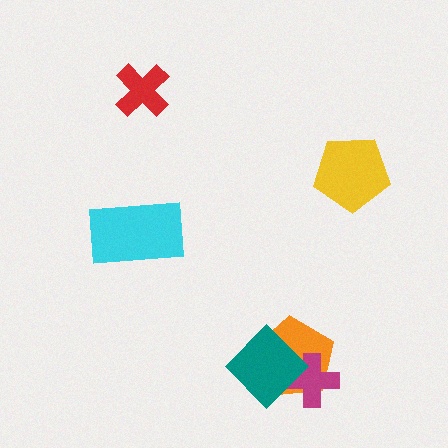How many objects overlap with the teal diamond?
2 objects overlap with the teal diamond.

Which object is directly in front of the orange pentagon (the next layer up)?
The magenta cross is directly in front of the orange pentagon.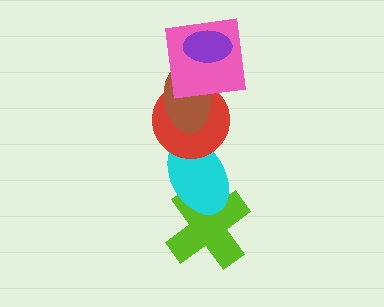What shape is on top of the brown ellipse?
The pink square is on top of the brown ellipse.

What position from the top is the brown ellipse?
The brown ellipse is 3rd from the top.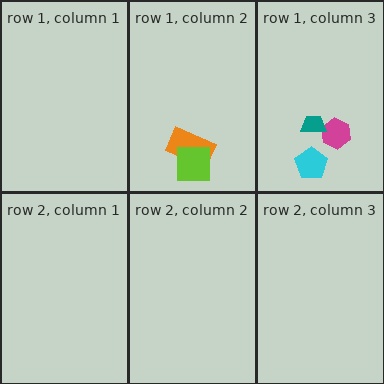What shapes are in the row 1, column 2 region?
The orange rectangle, the lime square.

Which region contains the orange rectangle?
The row 1, column 2 region.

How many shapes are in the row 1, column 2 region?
2.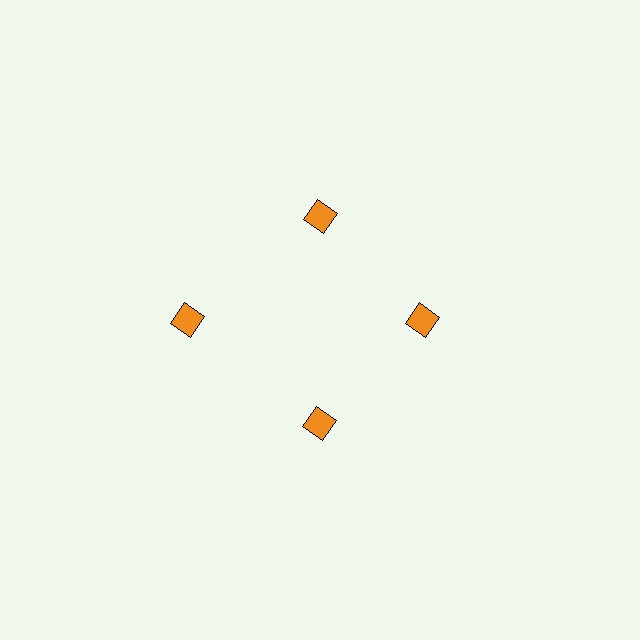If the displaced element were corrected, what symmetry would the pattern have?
It would have 4-fold rotational symmetry — the pattern would map onto itself every 90 degrees.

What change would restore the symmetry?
The symmetry would be restored by moving it inward, back onto the ring so that all 4 diamonds sit at equal angles and equal distance from the center.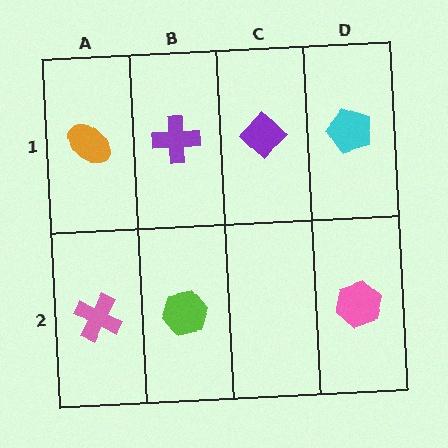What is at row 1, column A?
An orange ellipse.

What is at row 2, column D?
A pink hexagon.